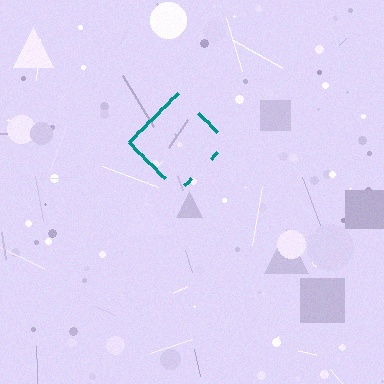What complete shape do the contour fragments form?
The contour fragments form a diamond.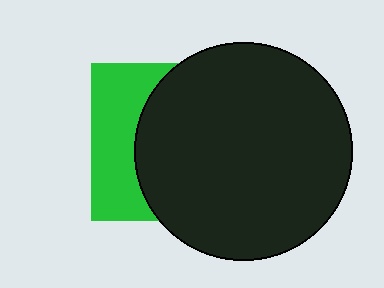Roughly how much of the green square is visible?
A small part of it is visible (roughly 34%).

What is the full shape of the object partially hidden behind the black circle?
The partially hidden object is a green square.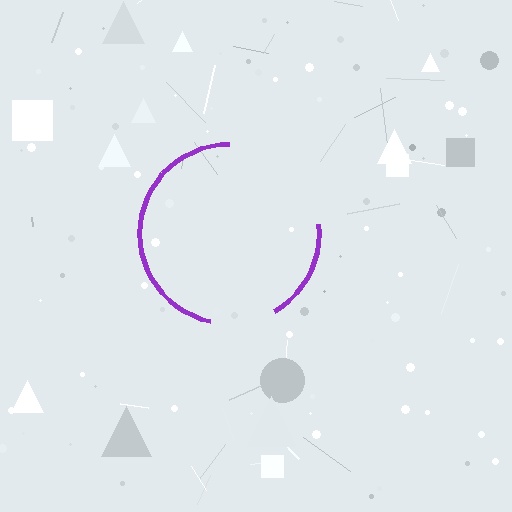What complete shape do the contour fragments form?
The contour fragments form a circle.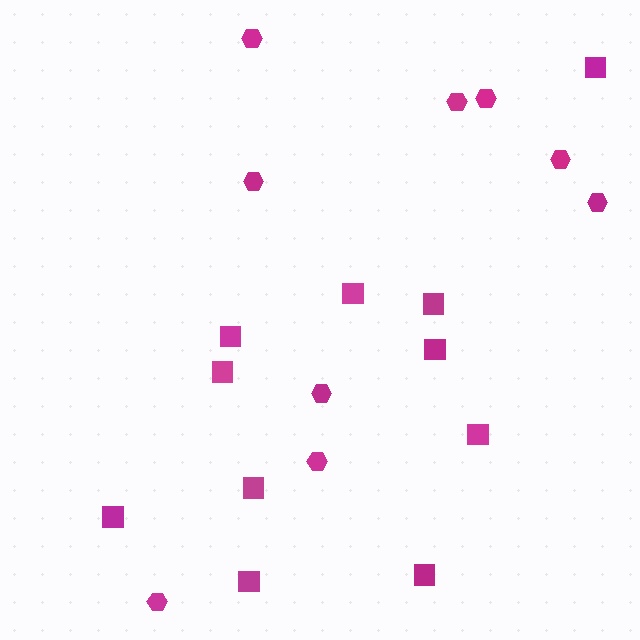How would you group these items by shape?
There are 2 groups: one group of squares (11) and one group of hexagons (9).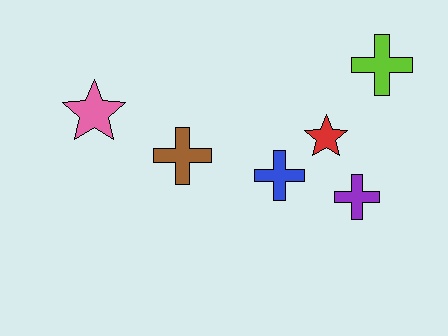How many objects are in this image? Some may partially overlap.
There are 6 objects.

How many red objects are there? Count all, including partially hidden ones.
There is 1 red object.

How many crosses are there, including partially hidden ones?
There are 4 crosses.